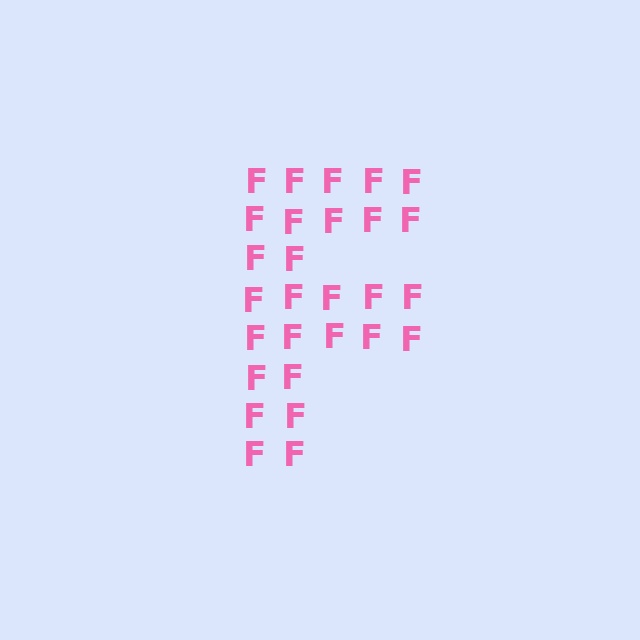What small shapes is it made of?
It is made of small letter F's.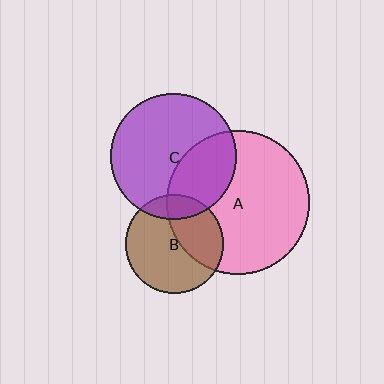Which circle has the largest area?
Circle A (pink).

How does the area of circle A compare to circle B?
Approximately 2.1 times.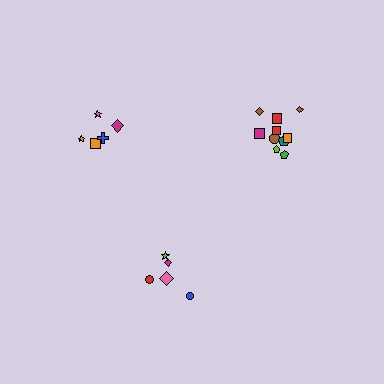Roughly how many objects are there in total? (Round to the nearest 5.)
Roughly 20 objects in total.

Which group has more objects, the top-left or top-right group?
The top-right group.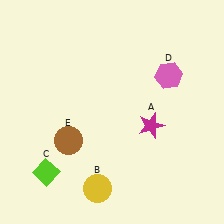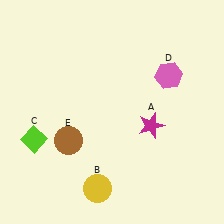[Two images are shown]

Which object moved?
The lime diamond (C) moved up.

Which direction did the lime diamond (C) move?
The lime diamond (C) moved up.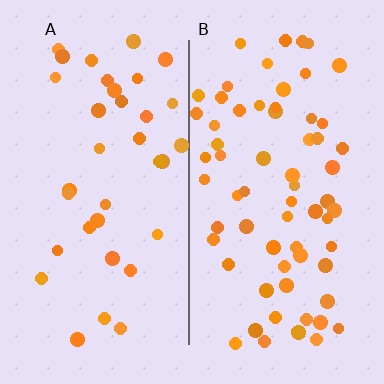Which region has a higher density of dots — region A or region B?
B (the right).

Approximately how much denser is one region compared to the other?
Approximately 1.9× — region B over region A.